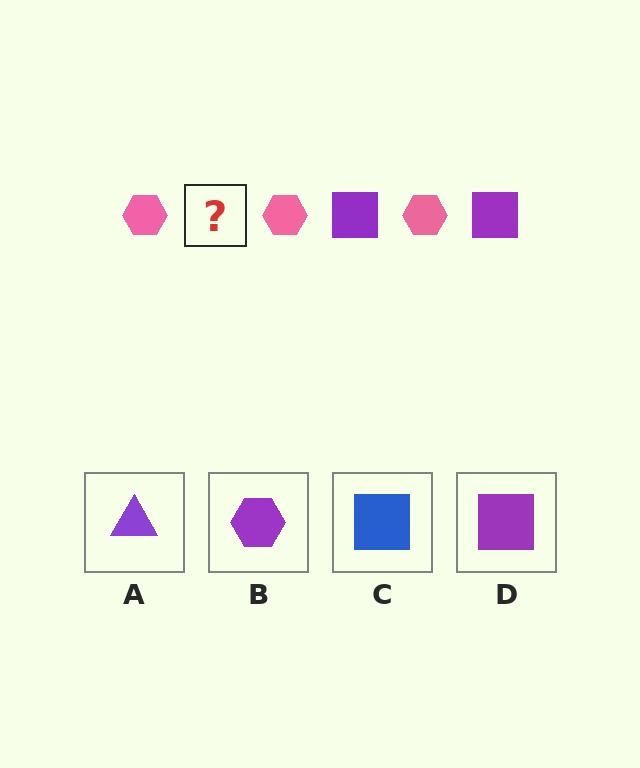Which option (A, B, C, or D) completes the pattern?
D.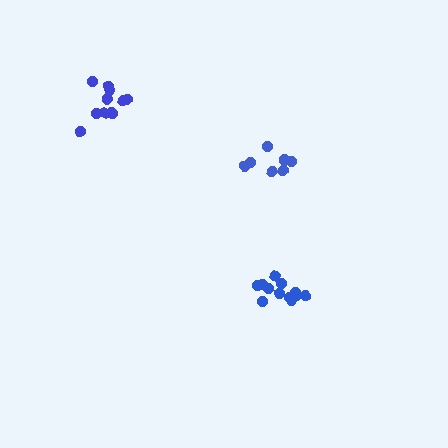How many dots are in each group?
Group 1: 12 dots, Group 2: 8 dots, Group 3: 11 dots (31 total).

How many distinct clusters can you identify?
There are 3 distinct clusters.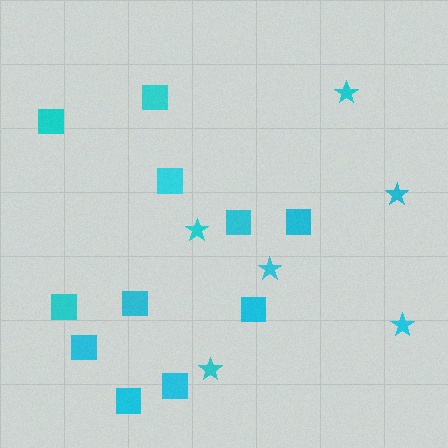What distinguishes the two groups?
There are 2 groups: one group of stars (6) and one group of squares (11).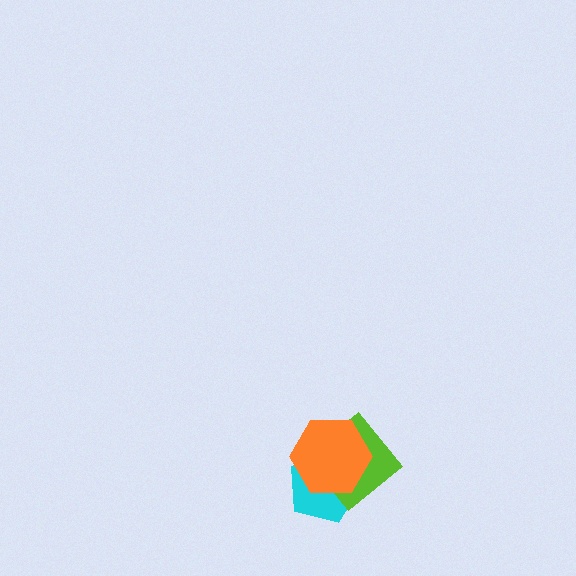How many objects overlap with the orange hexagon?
2 objects overlap with the orange hexagon.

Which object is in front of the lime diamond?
The orange hexagon is in front of the lime diamond.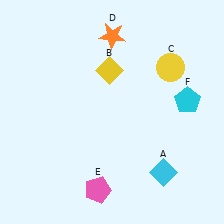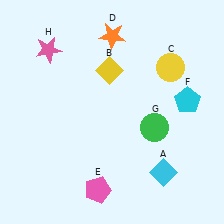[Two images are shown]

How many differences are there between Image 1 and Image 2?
There are 2 differences between the two images.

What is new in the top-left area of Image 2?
A pink star (H) was added in the top-left area of Image 2.